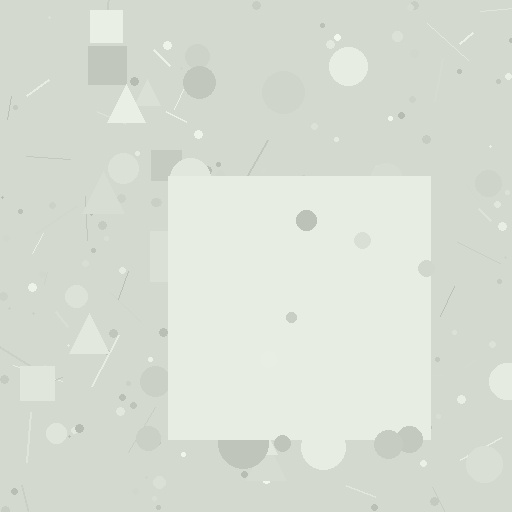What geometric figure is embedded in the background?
A square is embedded in the background.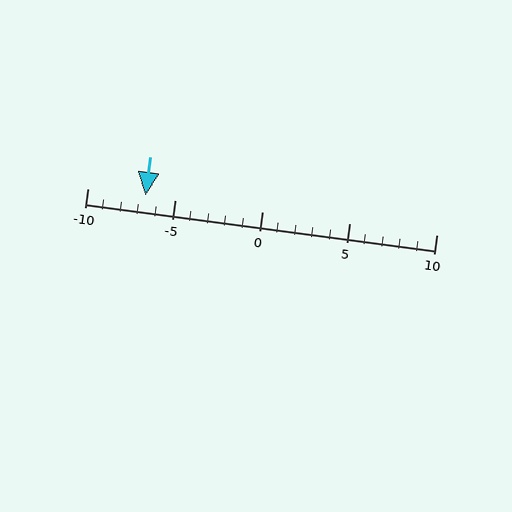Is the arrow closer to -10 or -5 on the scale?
The arrow is closer to -5.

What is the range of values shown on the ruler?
The ruler shows values from -10 to 10.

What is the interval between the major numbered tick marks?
The major tick marks are spaced 5 units apart.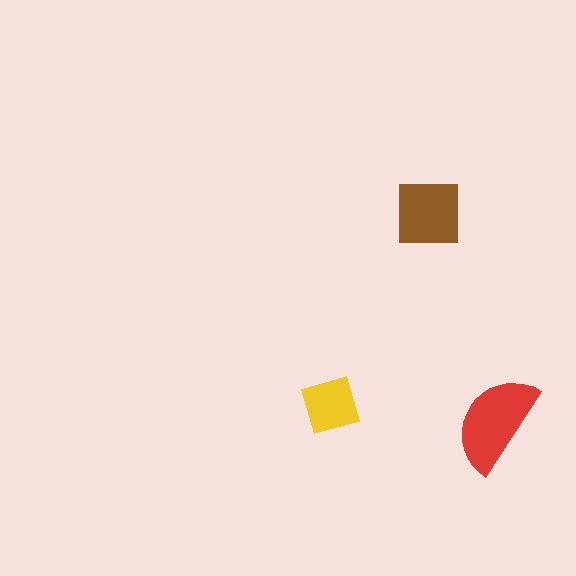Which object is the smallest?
The yellow diamond.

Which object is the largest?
The red semicircle.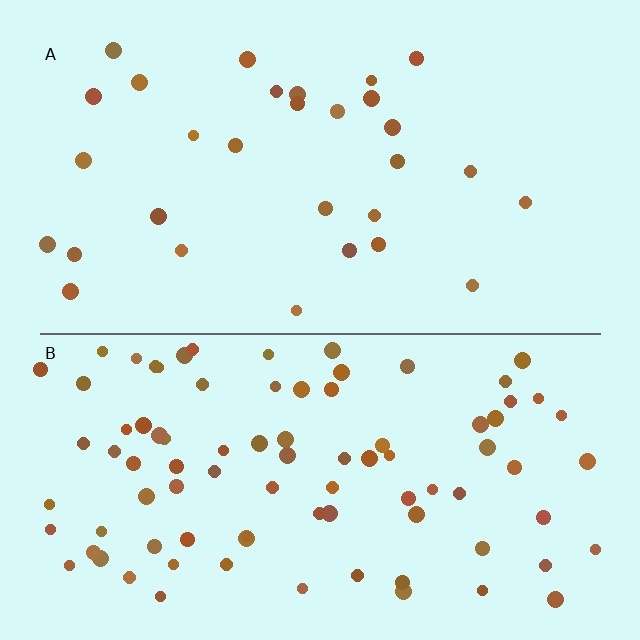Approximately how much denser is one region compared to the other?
Approximately 2.9× — region B over region A.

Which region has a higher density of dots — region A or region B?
B (the bottom).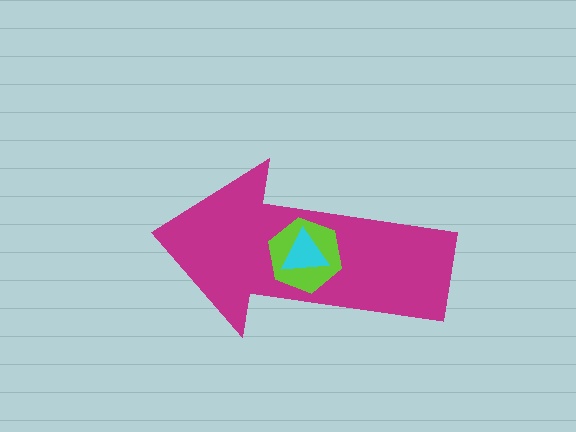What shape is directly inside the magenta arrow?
The lime hexagon.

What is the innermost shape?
The cyan triangle.